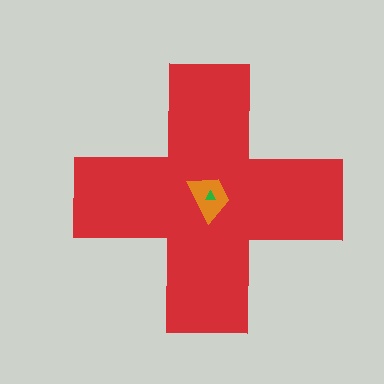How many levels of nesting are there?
3.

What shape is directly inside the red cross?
The orange trapezoid.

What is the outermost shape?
The red cross.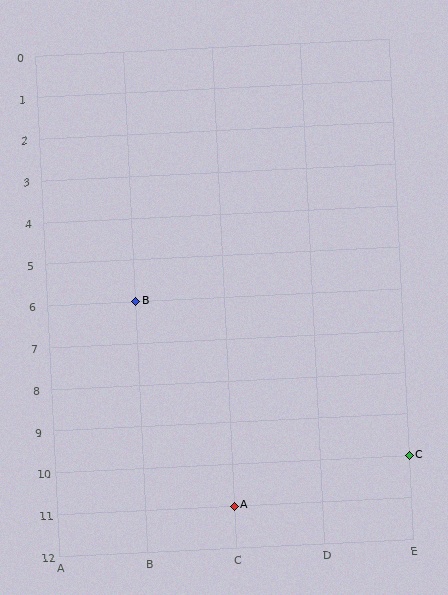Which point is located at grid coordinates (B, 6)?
Point B is at (B, 6).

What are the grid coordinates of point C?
Point C is at grid coordinates (E, 10).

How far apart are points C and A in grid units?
Points C and A are 2 columns and 1 row apart (about 2.2 grid units diagonally).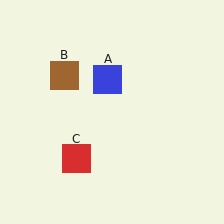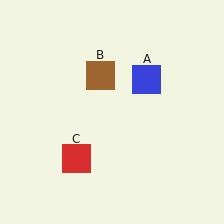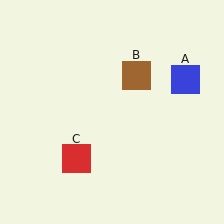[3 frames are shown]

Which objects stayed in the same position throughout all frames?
Red square (object C) remained stationary.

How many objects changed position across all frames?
2 objects changed position: blue square (object A), brown square (object B).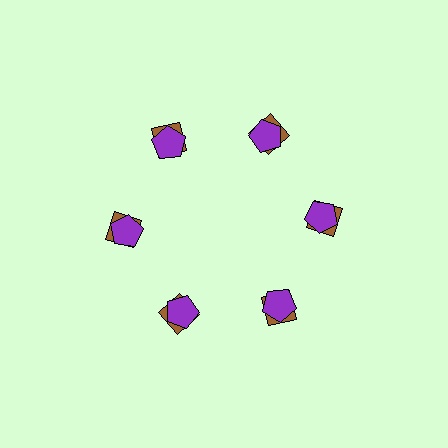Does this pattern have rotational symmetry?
Yes, this pattern has 6-fold rotational symmetry. It looks the same after rotating 60 degrees around the center.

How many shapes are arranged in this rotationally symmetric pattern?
There are 12 shapes, arranged in 6 groups of 2.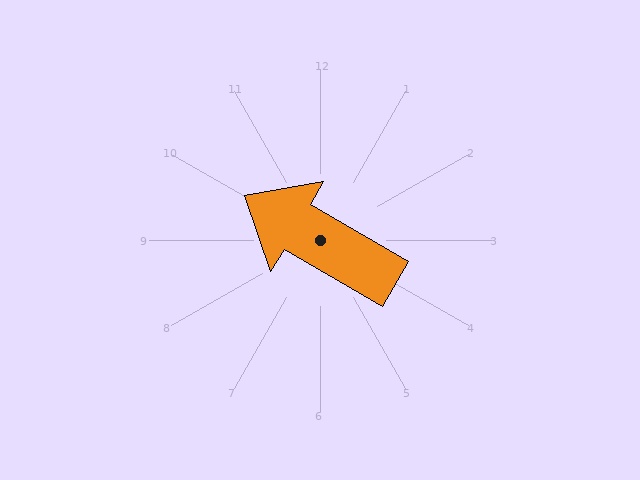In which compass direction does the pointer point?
Northwest.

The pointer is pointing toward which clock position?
Roughly 10 o'clock.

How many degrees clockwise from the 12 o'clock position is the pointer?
Approximately 300 degrees.